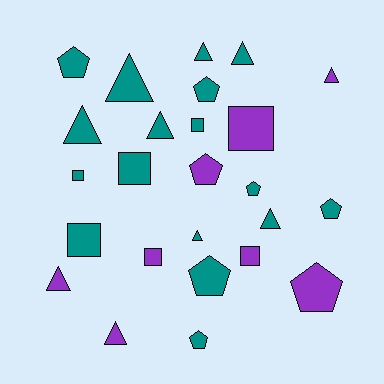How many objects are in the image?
There are 25 objects.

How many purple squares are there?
There are 3 purple squares.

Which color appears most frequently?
Teal, with 17 objects.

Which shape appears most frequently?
Triangle, with 10 objects.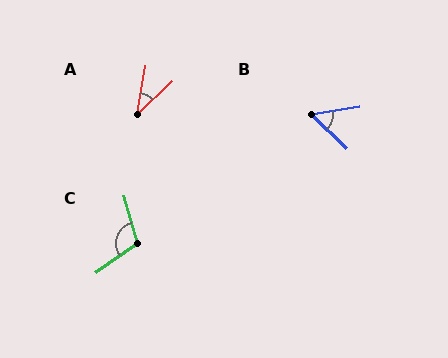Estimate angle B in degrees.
Approximately 53 degrees.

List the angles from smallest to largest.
A (37°), B (53°), C (109°).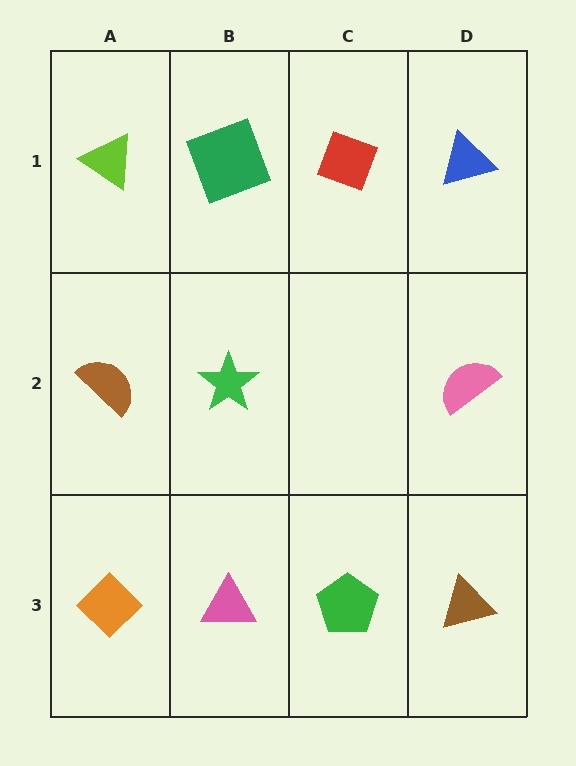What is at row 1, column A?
A lime triangle.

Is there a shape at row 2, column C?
No, that cell is empty.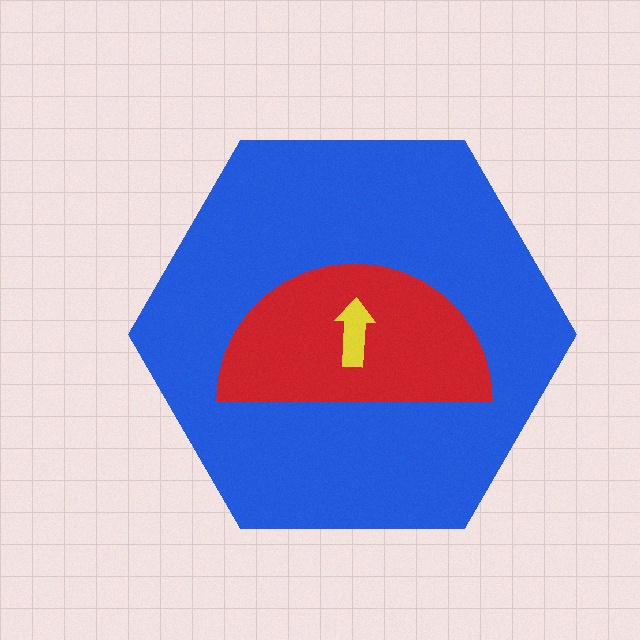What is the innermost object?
The yellow arrow.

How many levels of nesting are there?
3.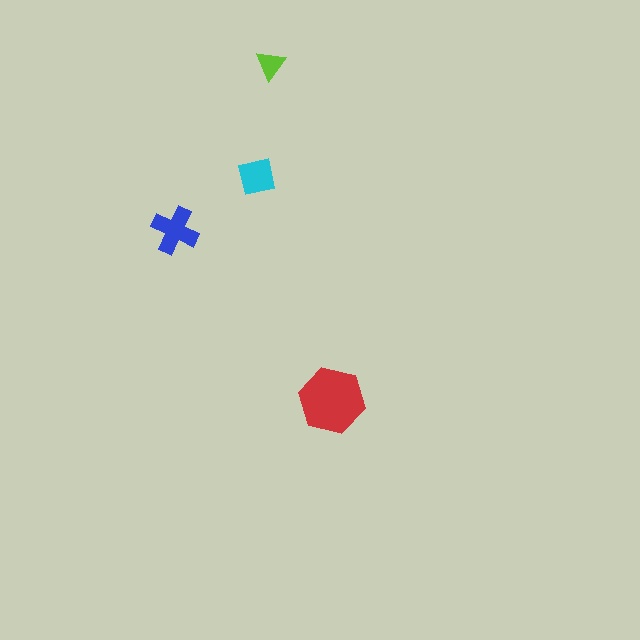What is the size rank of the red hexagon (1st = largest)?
1st.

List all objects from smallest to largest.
The lime triangle, the cyan square, the blue cross, the red hexagon.